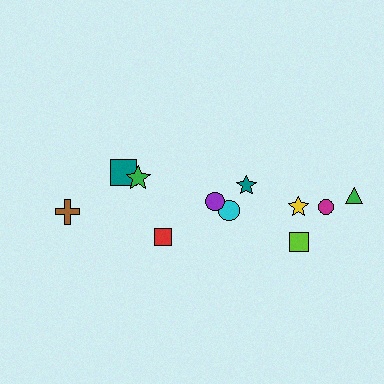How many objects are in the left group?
There are 4 objects.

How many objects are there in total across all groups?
There are 11 objects.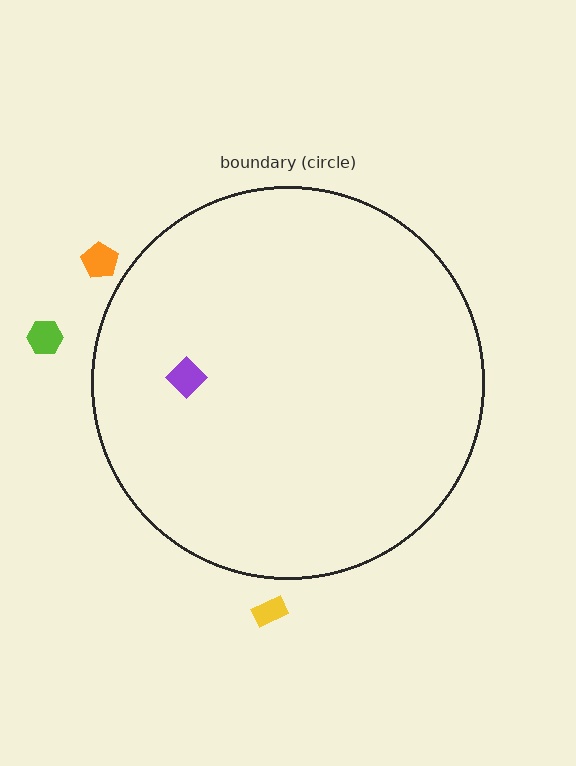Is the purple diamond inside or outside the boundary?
Inside.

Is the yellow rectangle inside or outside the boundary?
Outside.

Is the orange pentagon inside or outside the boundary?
Outside.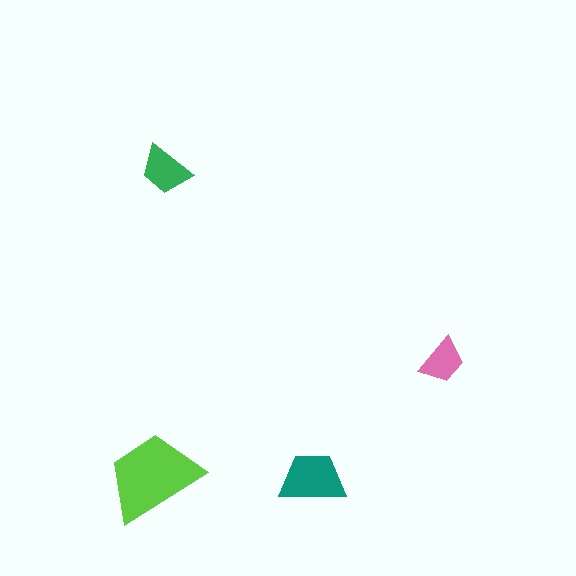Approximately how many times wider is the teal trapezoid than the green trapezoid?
About 1.5 times wider.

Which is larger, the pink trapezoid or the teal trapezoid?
The teal one.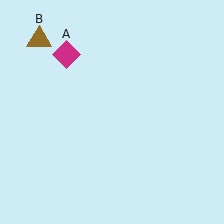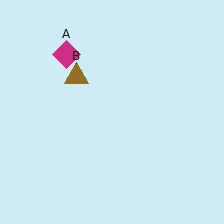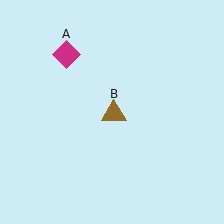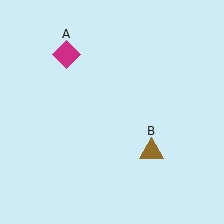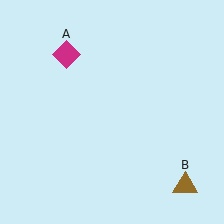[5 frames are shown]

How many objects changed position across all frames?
1 object changed position: brown triangle (object B).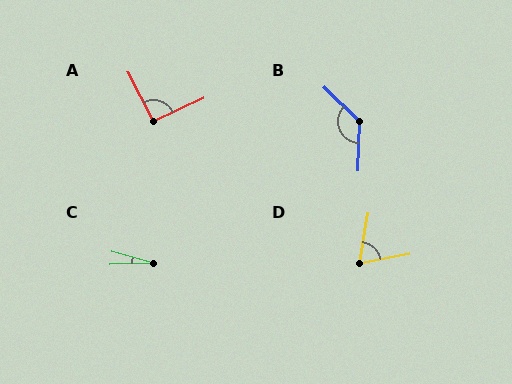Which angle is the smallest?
C, at approximately 18 degrees.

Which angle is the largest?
B, at approximately 133 degrees.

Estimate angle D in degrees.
Approximately 70 degrees.